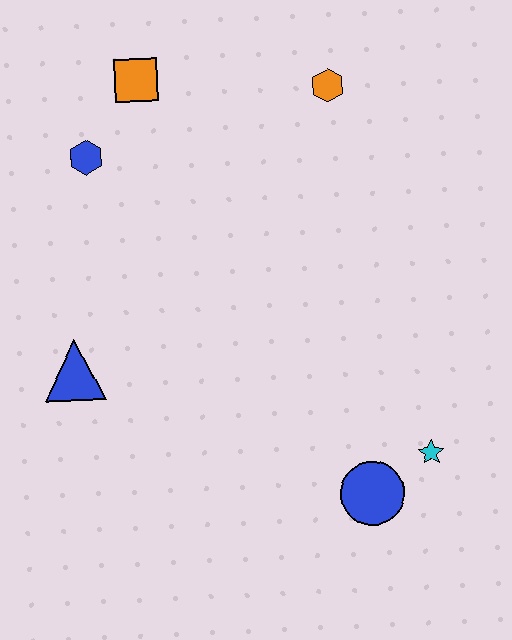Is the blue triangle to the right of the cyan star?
No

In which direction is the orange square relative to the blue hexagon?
The orange square is above the blue hexagon.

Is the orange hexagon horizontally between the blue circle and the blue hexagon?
Yes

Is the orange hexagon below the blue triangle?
No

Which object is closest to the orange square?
The blue hexagon is closest to the orange square.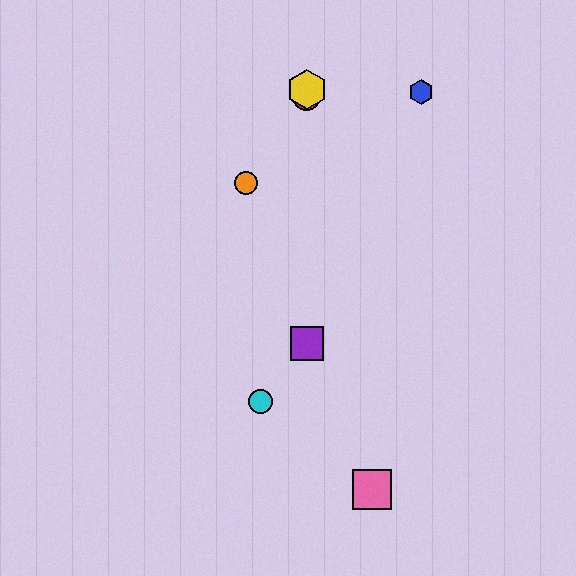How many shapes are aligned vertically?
4 shapes (the red circle, the green circle, the yellow hexagon, the purple square) are aligned vertically.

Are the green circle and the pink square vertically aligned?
No, the green circle is at x≈307 and the pink square is at x≈372.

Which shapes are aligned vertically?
The red circle, the green circle, the yellow hexagon, the purple square are aligned vertically.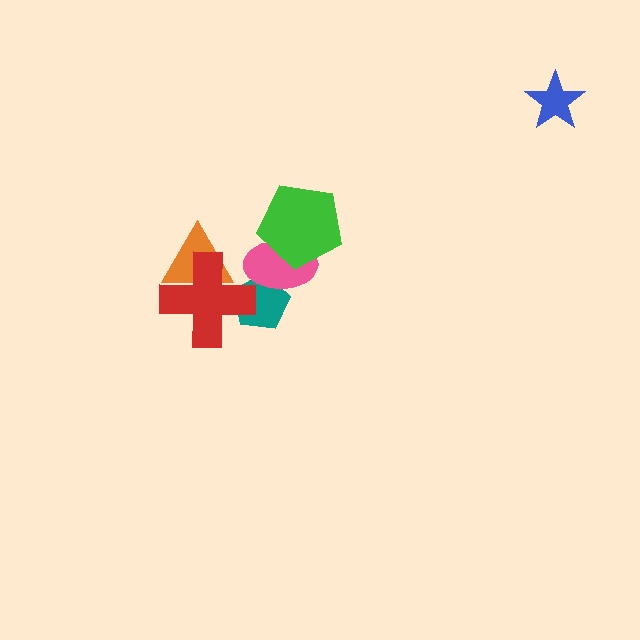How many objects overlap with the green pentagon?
1 object overlaps with the green pentagon.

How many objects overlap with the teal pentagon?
2 objects overlap with the teal pentagon.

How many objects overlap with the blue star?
0 objects overlap with the blue star.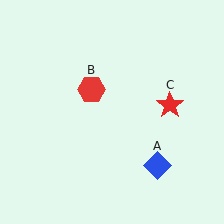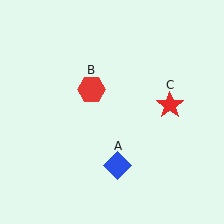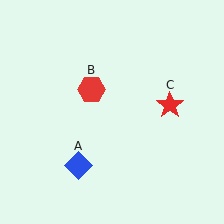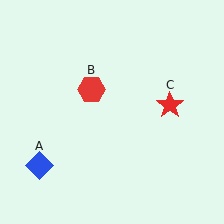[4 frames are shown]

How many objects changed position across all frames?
1 object changed position: blue diamond (object A).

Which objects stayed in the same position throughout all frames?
Red hexagon (object B) and red star (object C) remained stationary.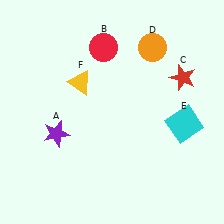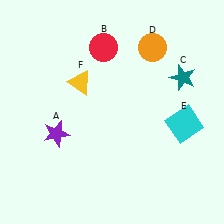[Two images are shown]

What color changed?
The star (C) changed from red in Image 1 to teal in Image 2.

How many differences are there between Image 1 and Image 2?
There is 1 difference between the two images.